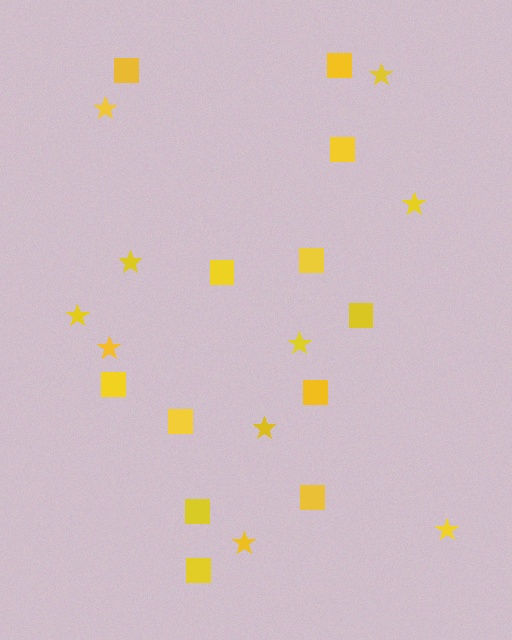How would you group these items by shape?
There are 2 groups: one group of squares (12) and one group of stars (10).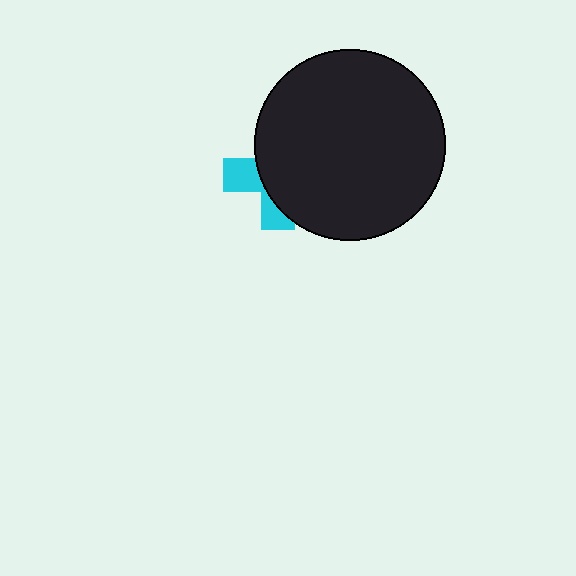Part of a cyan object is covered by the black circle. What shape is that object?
It is a cross.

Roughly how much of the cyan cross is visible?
A small part of it is visible (roughly 31%).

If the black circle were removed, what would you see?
You would see the complete cyan cross.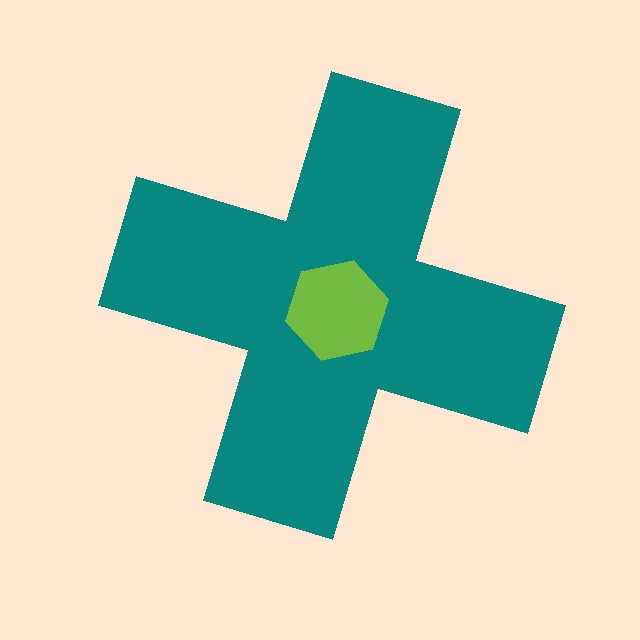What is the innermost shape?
The lime hexagon.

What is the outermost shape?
The teal cross.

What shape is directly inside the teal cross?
The lime hexagon.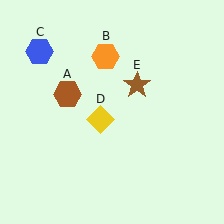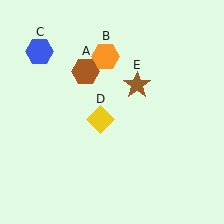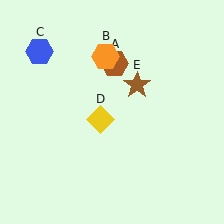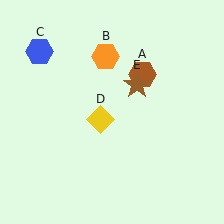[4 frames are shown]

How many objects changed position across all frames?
1 object changed position: brown hexagon (object A).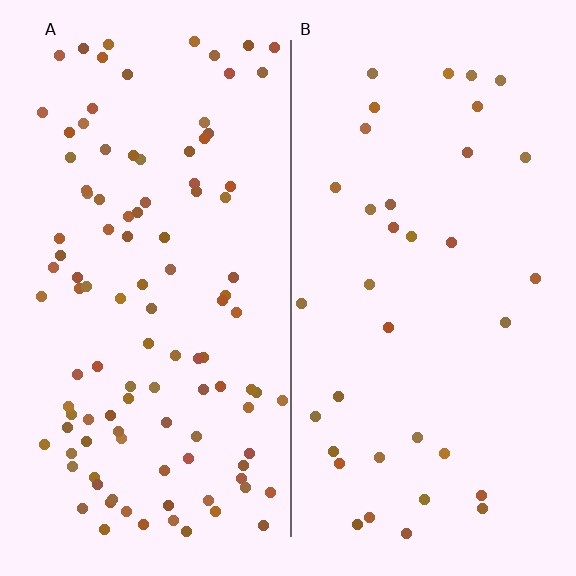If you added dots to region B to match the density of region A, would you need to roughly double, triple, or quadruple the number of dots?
Approximately triple.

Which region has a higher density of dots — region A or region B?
A (the left).